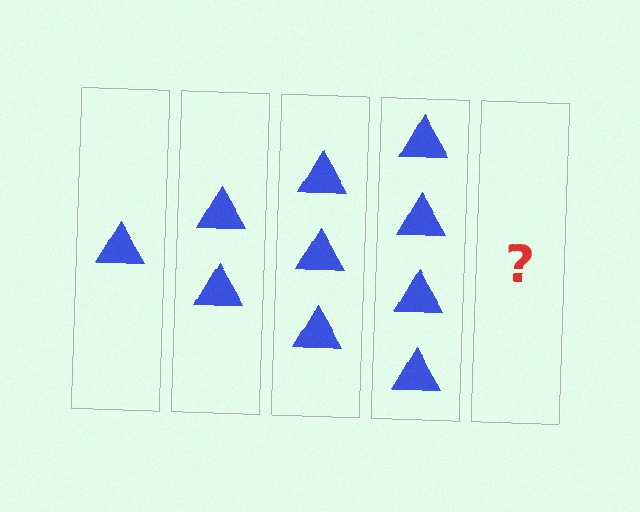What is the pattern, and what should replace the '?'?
The pattern is that each step adds one more triangle. The '?' should be 5 triangles.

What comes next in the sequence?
The next element should be 5 triangles.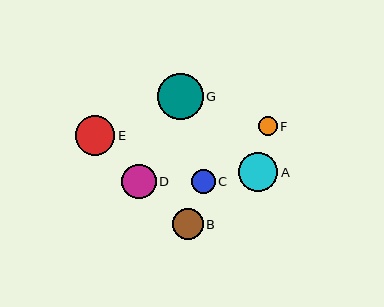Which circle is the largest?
Circle G is the largest with a size of approximately 46 pixels.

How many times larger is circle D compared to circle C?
Circle D is approximately 1.5 times the size of circle C.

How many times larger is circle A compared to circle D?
Circle A is approximately 1.1 times the size of circle D.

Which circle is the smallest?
Circle F is the smallest with a size of approximately 19 pixels.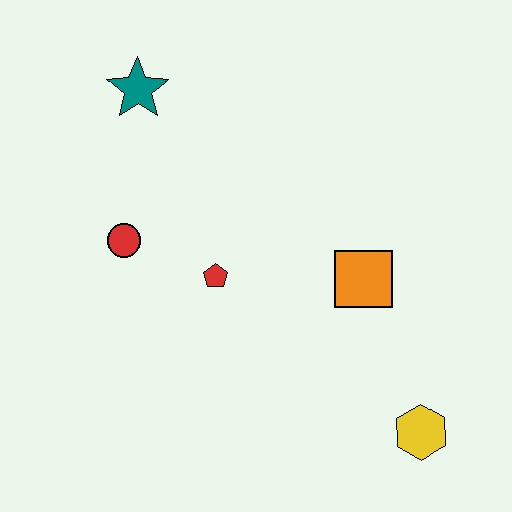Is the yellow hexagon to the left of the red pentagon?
No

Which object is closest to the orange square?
The red pentagon is closest to the orange square.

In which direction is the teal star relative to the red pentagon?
The teal star is above the red pentagon.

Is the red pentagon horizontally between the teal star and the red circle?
No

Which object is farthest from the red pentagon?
The yellow hexagon is farthest from the red pentagon.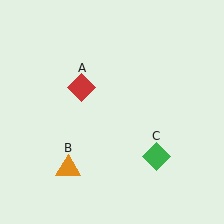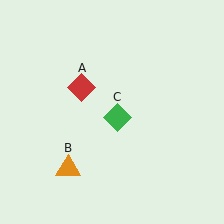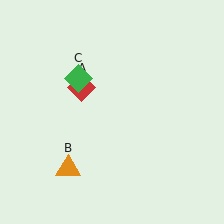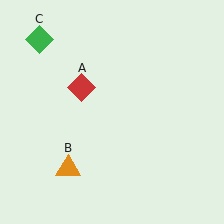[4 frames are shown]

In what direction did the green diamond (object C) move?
The green diamond (object C) moved up and to the left.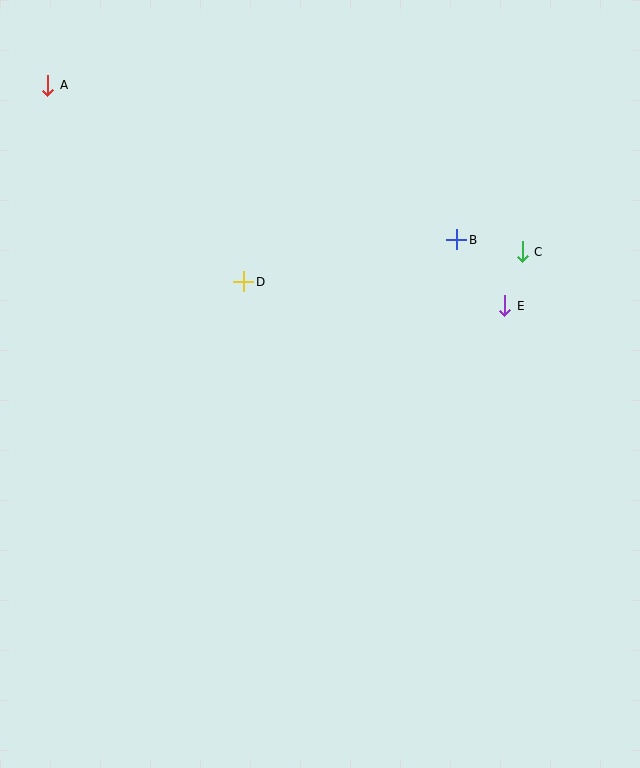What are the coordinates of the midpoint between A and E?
The midpoint between A and E is at (276, 195).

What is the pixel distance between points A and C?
The distance between A and C is 503 pixels.